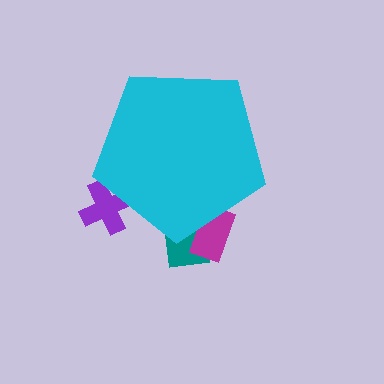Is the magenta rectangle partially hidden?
Yes, the magenta rectangle is partially hidden behind the cyan pentagon.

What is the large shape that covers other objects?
A cyan pentagon.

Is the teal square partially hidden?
Yes, the teal square is partially hidden behind the cyan pentagon.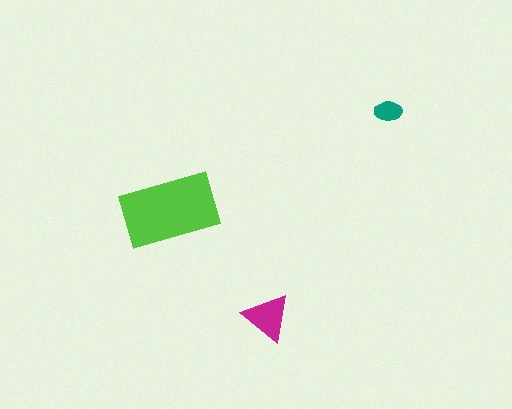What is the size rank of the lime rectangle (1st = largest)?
1st.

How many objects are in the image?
There are 3 objects in the image.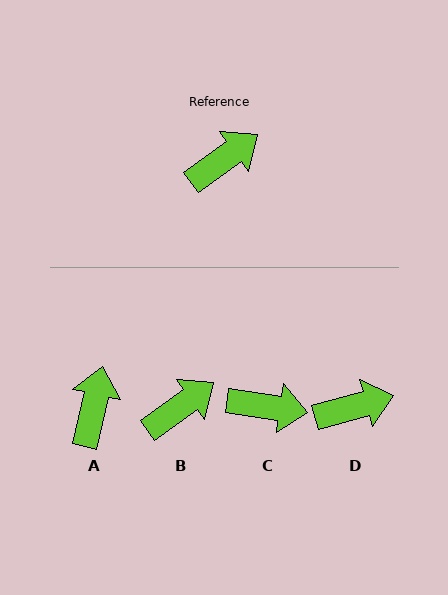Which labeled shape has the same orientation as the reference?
B.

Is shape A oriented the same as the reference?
No, it is off by about 42 degrees.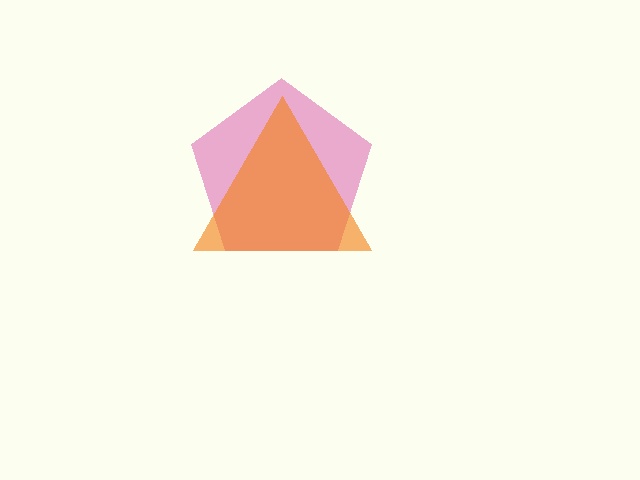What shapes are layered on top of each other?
The layered shapes are: a magenta pentagon, an orange triangle.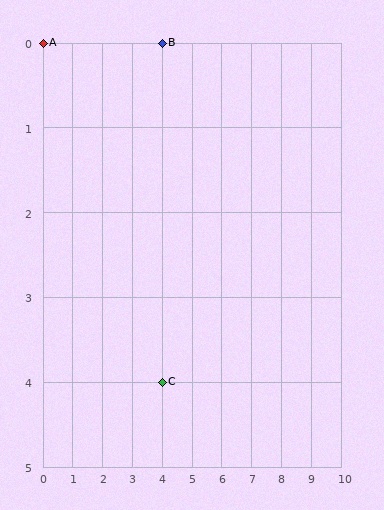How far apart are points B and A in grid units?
Points B and A are 4 columns apart.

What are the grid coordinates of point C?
Point C is at grid coordinates (4, 4).